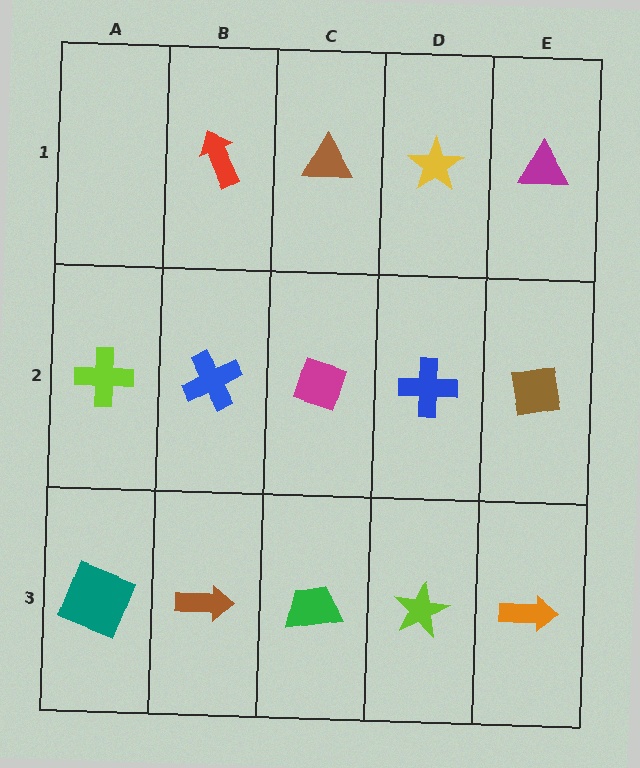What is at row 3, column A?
A teal square.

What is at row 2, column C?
A magenta diamond.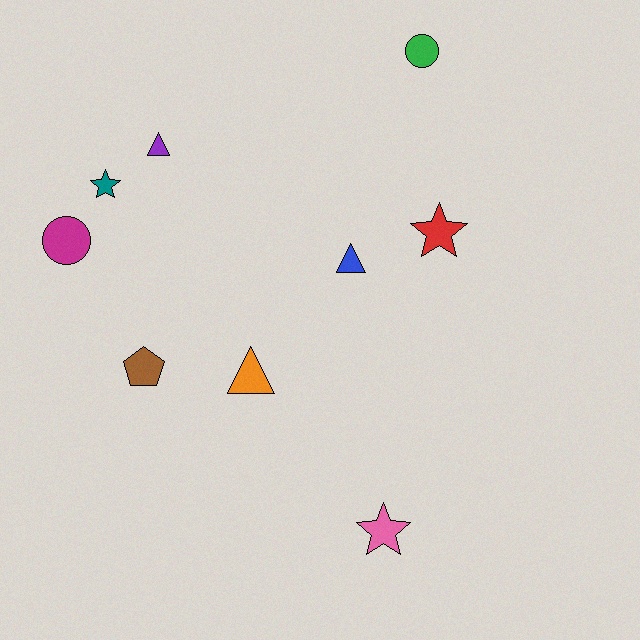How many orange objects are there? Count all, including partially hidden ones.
There is 1 orange object.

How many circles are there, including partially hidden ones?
There are 2 circles.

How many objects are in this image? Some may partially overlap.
There are 9 objects.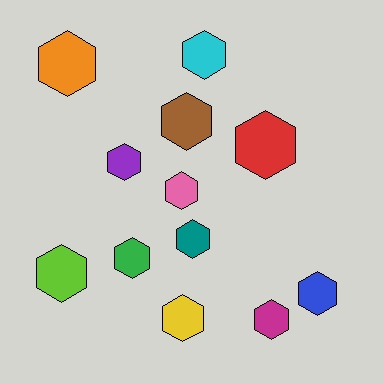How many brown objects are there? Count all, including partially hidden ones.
There is 1 brown object.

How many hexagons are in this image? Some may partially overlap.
There are 12 hexagons.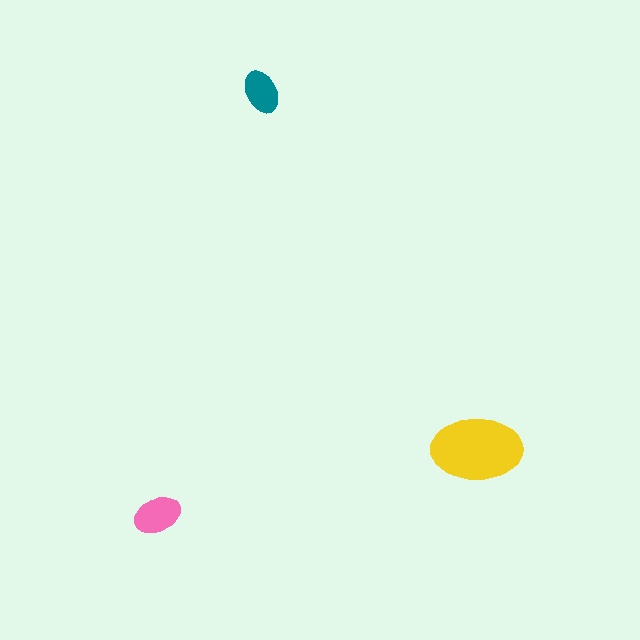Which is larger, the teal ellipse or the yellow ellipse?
The yellow one.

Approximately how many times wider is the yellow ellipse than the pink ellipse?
About 2 times wider.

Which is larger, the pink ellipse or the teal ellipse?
The pink one.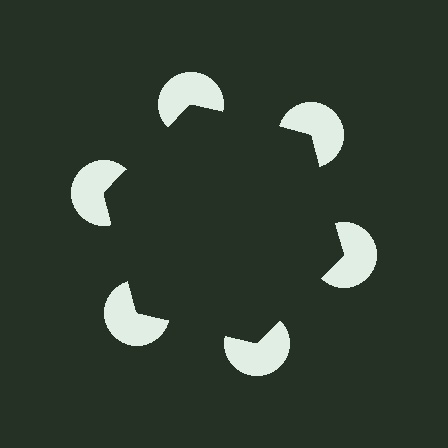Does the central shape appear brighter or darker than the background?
It typically appears slightly darker than the background, even though no actual brightness change is drawn.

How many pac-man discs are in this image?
There are 6 — one at each vertex of the illusory hexagon.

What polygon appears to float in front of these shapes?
An illusory hexagon — its edges are inferred from the aligned wedge cuts in the pac-man discs, not physically drawn.